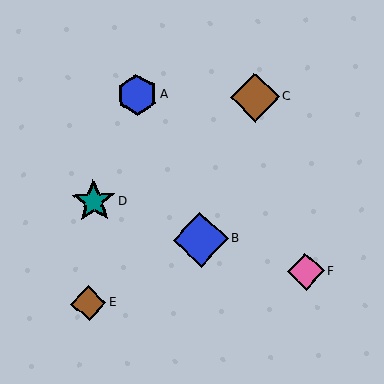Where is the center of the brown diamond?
The center of the brown diamond is at (255, 97).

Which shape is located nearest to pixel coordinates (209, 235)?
The blue diamond (labeled B) at (201, 240) is nearest to that location.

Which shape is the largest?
The blue diamond (labeled B) is the largest.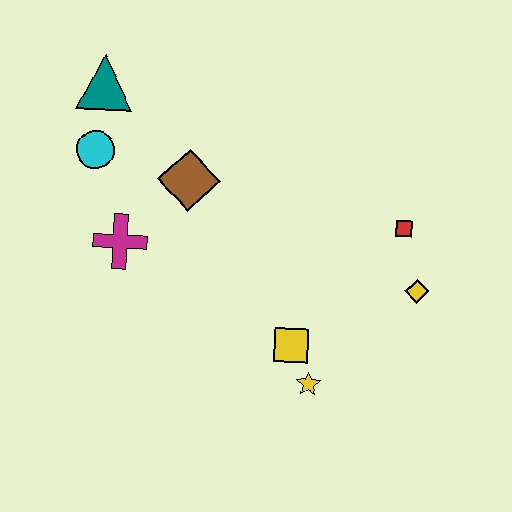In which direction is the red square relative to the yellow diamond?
The red square is above the yellow diamond.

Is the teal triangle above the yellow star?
Yes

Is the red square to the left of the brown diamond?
No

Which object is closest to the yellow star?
The yellow square is closest to the yellow star.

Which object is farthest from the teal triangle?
The yellow diamond is farthest from the teal triangle.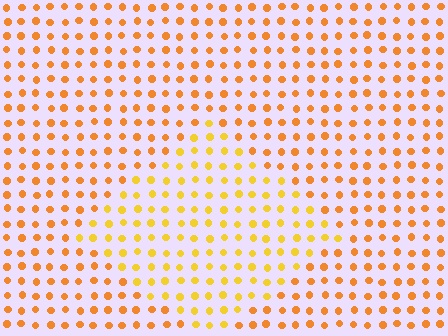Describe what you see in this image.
The image is filled with small orange elements in a uniform arrangement. A diamond-shaped region is visible where the elements are tinted to a slightly different hue, forming a subtle color boundary.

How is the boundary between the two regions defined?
The boundary is defined purely by a slight shift in hue (about 22 degrees). Spacing, size, and orientation are identical on both sides.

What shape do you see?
I see a diamond.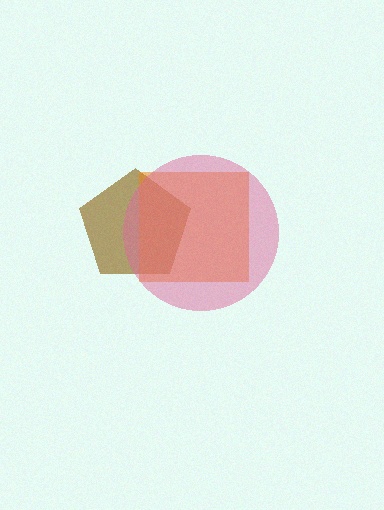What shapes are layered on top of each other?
The layered shapes are: a brown pentagon, an orange square, a pink circle.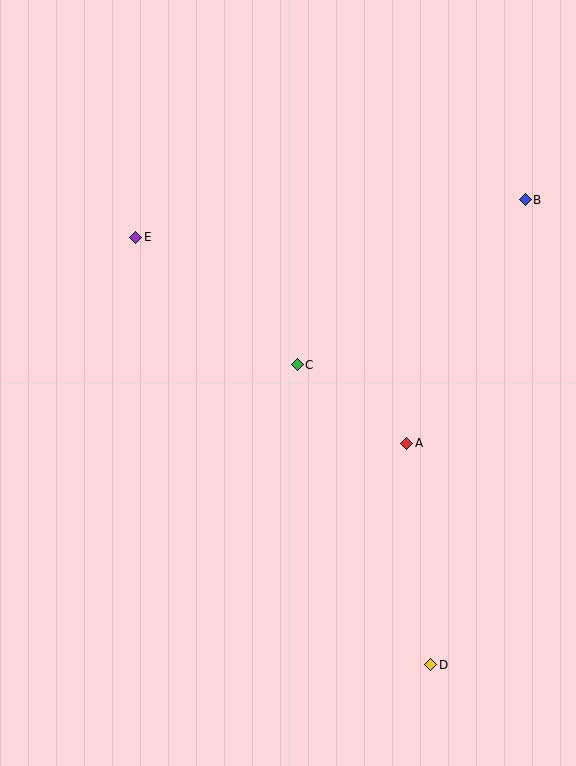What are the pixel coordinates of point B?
Point B is at (525, 200).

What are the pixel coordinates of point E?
Point E is at (136, 237).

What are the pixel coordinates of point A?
Point A is at (407, 443).